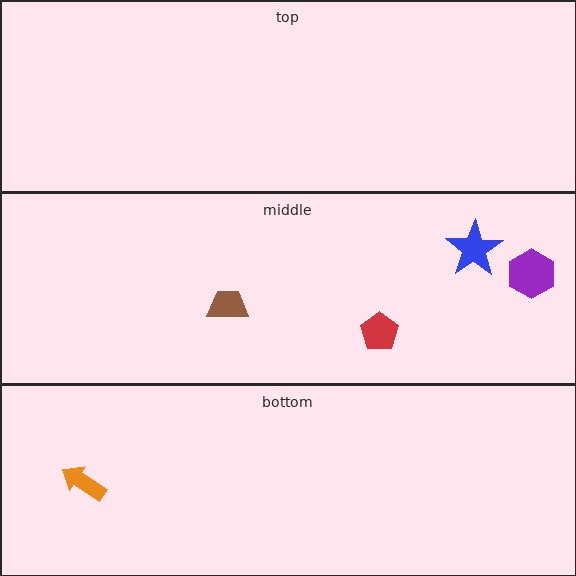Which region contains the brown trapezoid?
The middle region.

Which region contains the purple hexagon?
The middle region.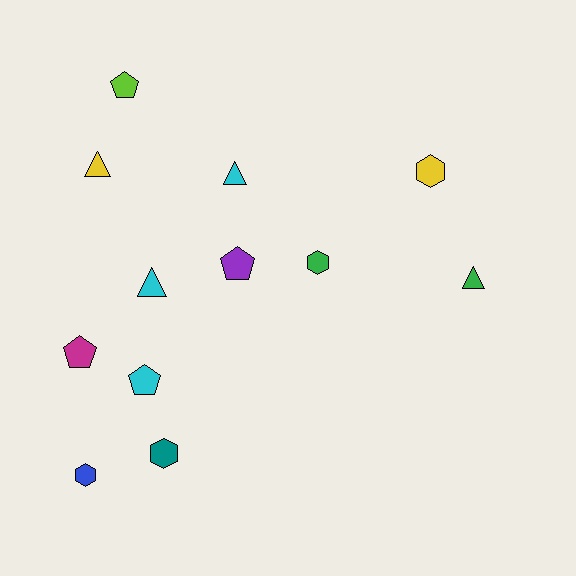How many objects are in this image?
There are 12 objects.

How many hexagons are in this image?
There are 4 hexagons.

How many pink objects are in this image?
There are no pink objects.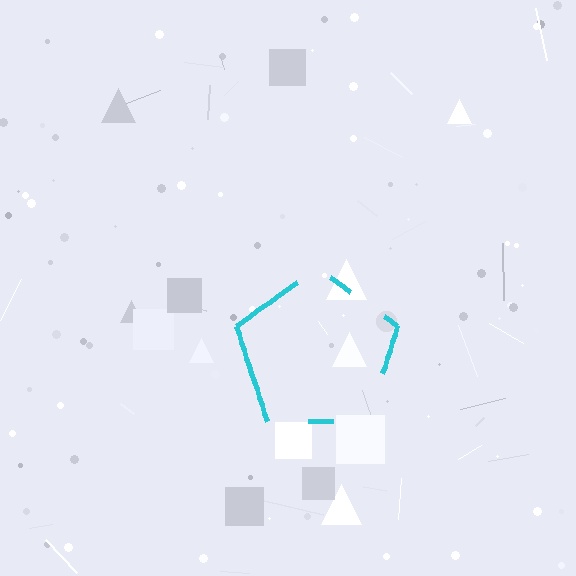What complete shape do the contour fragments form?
The contour fragments form a pentagon.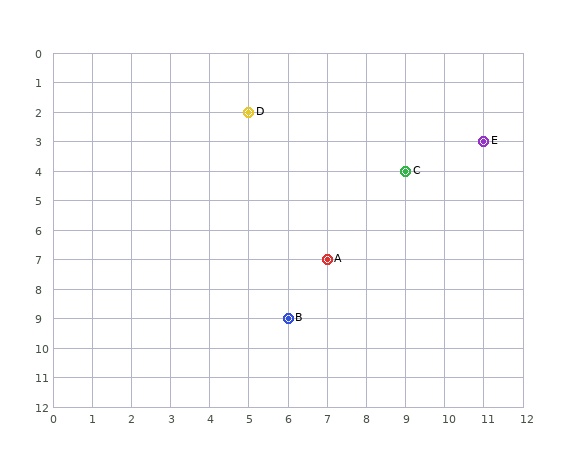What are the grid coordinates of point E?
Point E is at grid coordinates (11, 3).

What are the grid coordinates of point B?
Point B is at grid coordinates (6, 9).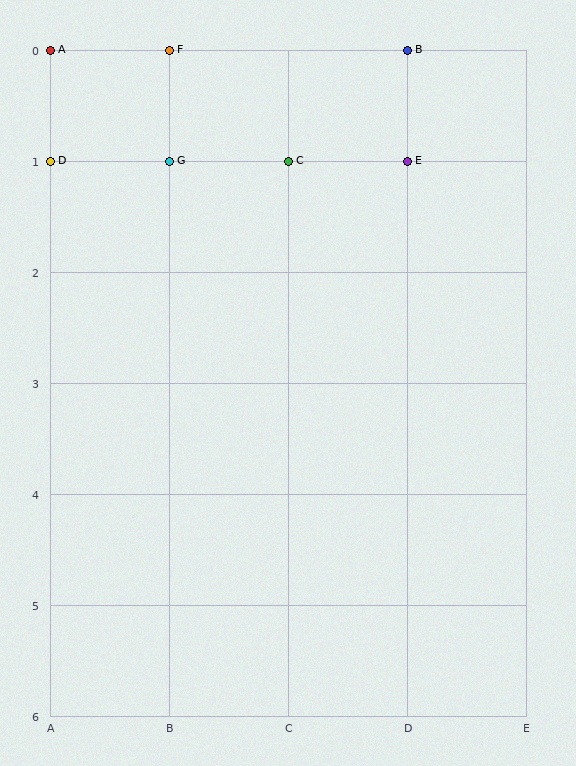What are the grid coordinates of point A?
Point A is at grid coordinates (A, 0).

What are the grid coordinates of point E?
Point E is at grid coordinates (D, 1).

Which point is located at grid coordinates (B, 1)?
Point G is at (B, 1).